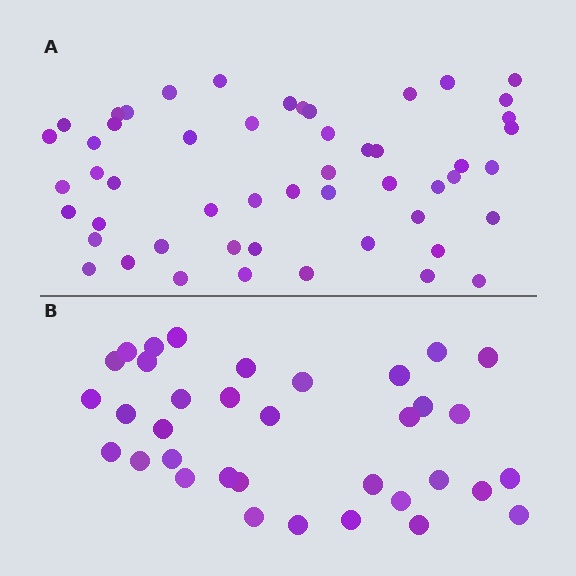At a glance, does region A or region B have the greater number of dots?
Region A (the top region) has more dots.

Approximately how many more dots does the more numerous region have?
Region A has approximately 15 more dots than region B.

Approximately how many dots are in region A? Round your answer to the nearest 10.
About 50 dots. (The exact count is 52, which rounds to 50.)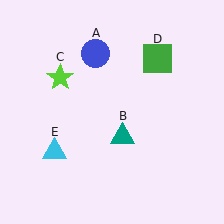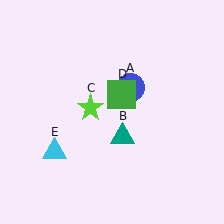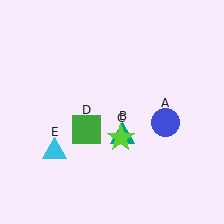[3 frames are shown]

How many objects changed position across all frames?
3 objects changed position: blue circle (object A), lime star (object C), green square (object D).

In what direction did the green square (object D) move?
The green square (object D) moved down and to the left.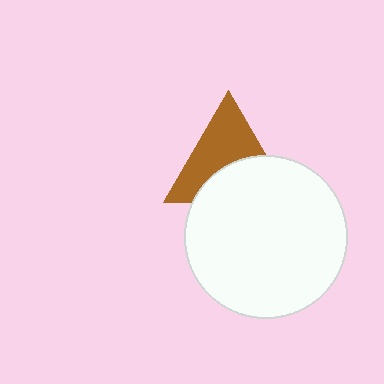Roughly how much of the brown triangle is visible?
About half of it is visible (roughly 56%).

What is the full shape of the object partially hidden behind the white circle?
The partially hidden object is a brown triangle.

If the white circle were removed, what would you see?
You would see the complete brown triangle.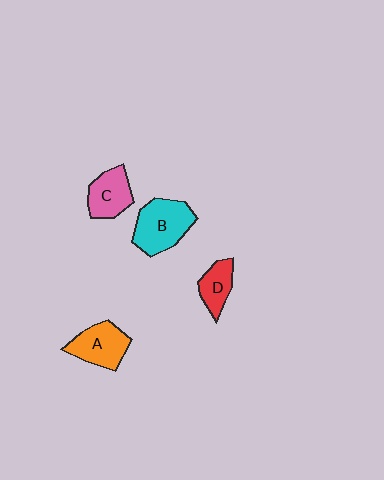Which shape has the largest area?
Shape B (cyan).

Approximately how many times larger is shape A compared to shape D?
Approximately 1.4 times.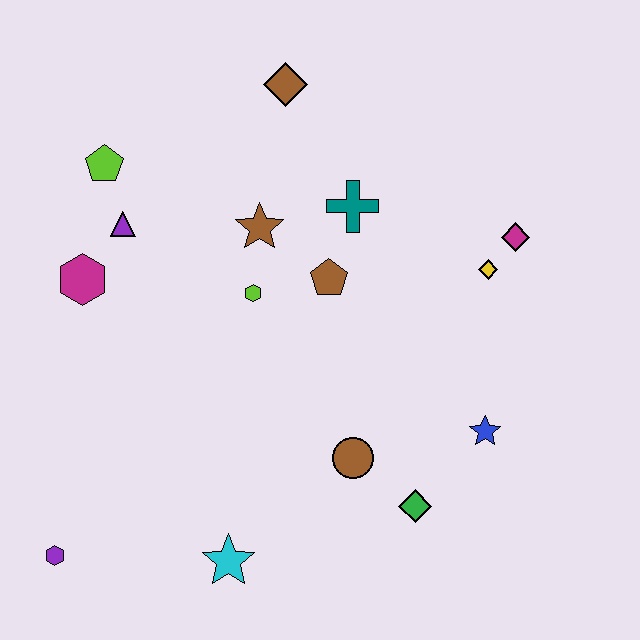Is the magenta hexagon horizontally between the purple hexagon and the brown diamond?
Yes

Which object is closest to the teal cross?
The brown pentagon is closest to the teal cross.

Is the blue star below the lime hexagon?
Yes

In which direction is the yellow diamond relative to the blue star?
The yellow diamond is above the blue star.